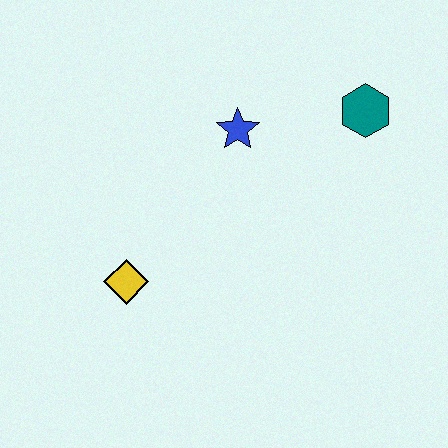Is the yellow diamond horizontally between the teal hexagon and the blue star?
No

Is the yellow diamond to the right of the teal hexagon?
No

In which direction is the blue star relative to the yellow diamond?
The blue star is above the yellow diamond.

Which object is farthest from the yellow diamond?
The teal hexagon is farthest from the yellow diamond.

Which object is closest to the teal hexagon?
The blue star is closest to the teal hexagon.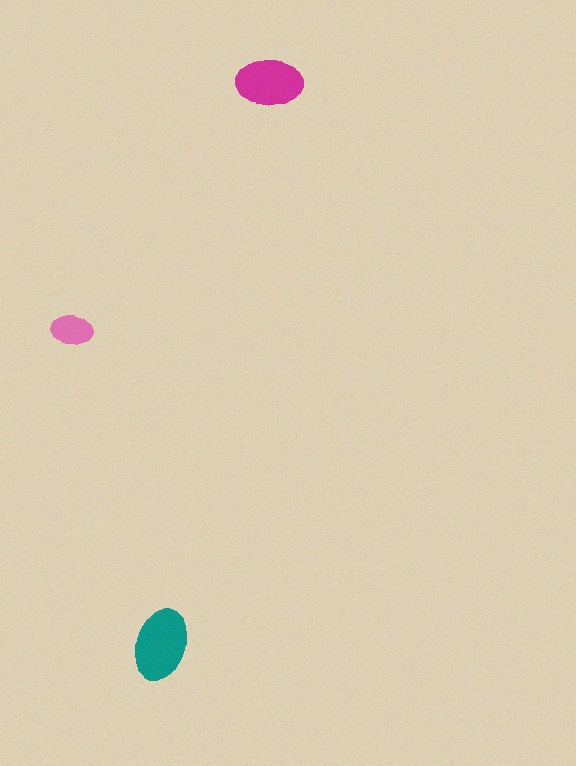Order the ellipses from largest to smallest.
the teal one, the magenta one, the pink one.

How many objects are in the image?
There are 3 objects in the image.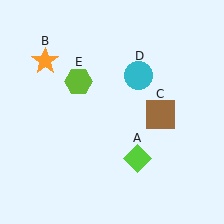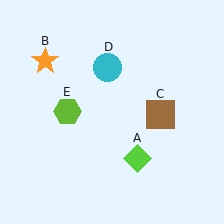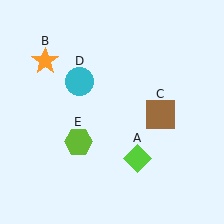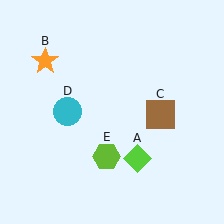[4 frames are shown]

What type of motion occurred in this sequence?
The cyan circle (object D), lime hexagon (object E) rotated counterclockwise around the center of the scene.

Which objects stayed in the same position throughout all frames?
Lime diamond (object A) and orange star (object B) and brown square (object C) remained stationary.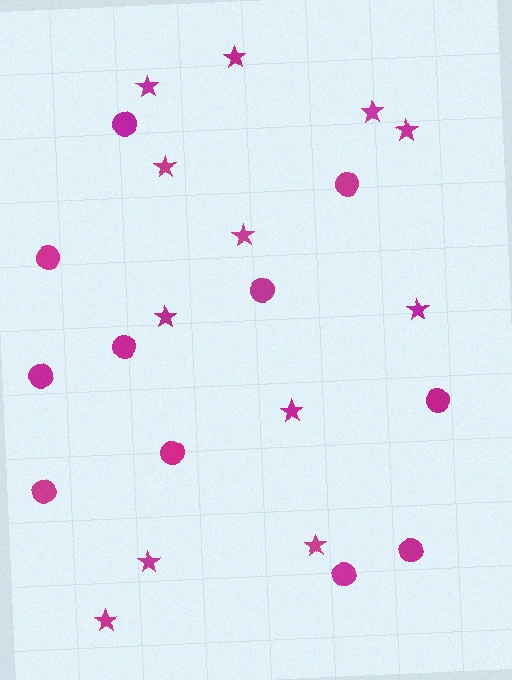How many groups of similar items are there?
There are 2 groups: one group of circles (11) and one group of stars (12).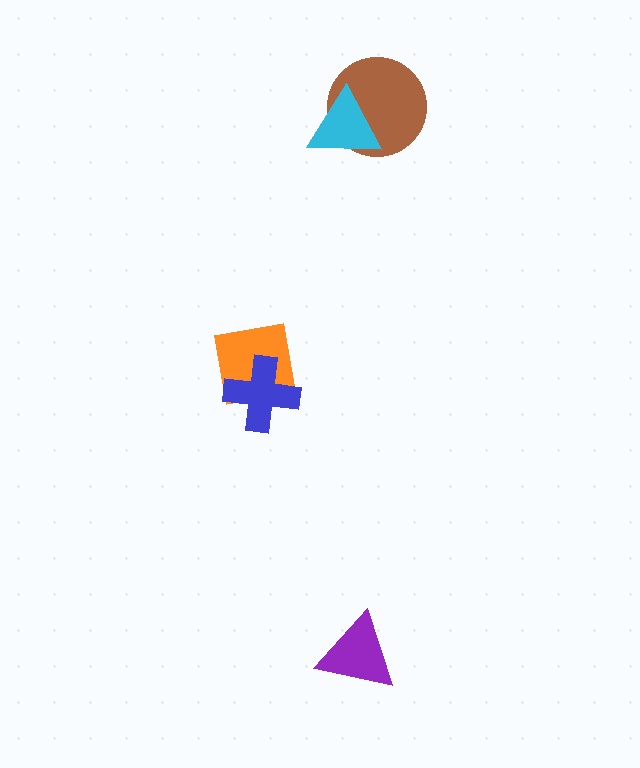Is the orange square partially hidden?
Yes, it is partially covered by another shape.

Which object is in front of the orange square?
The blue cross is in front of the orange square.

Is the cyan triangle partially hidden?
No, no other shape covers it.